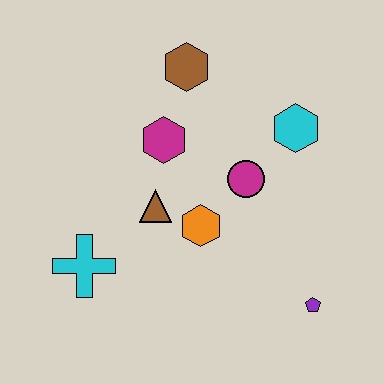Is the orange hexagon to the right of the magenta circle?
No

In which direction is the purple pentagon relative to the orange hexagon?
The purple pentagon is to the right of the orange hexagon.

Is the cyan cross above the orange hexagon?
No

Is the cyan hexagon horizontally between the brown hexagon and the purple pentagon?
Yes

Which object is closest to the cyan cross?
The brown triangle is closest to the cyan cross.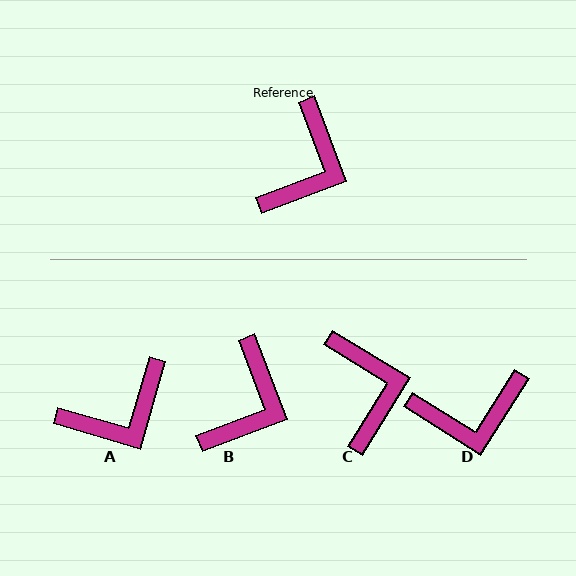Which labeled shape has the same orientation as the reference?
B.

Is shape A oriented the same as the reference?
No, it is off by about 37 degrees.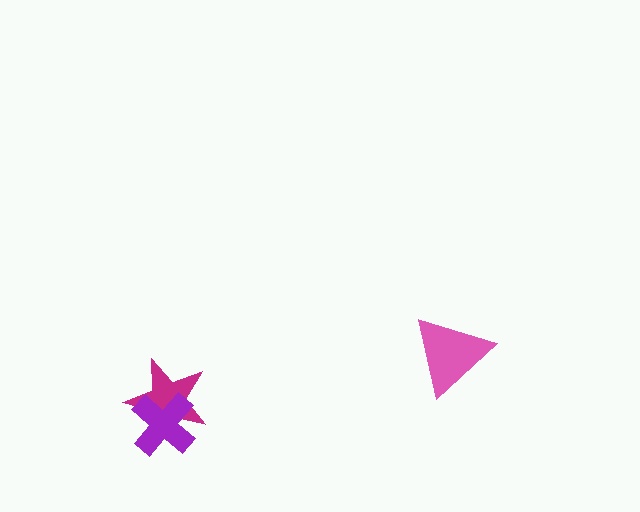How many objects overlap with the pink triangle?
0 objects overlap with the pink triangle.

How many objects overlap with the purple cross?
1 object overlaps with the purple cross.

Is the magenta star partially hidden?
Yes, it is partially covered by another shape.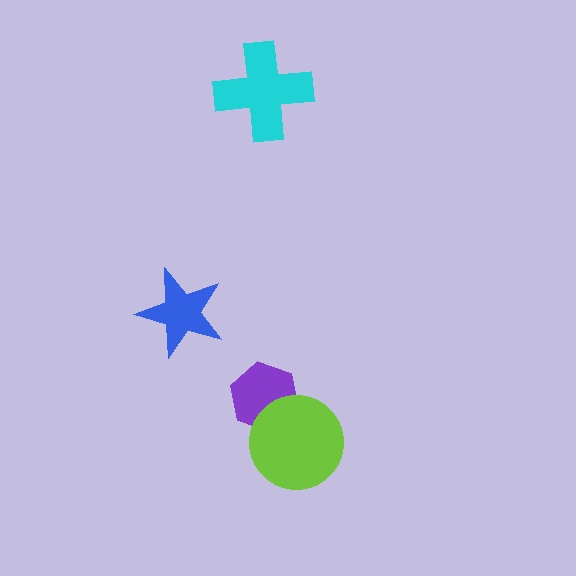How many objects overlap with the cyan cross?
0 objects overlap with the cyan cross.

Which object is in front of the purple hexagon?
The lime circle is in front of the purple hexagon.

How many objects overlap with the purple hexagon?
1 object overlaps with the purple hexagon.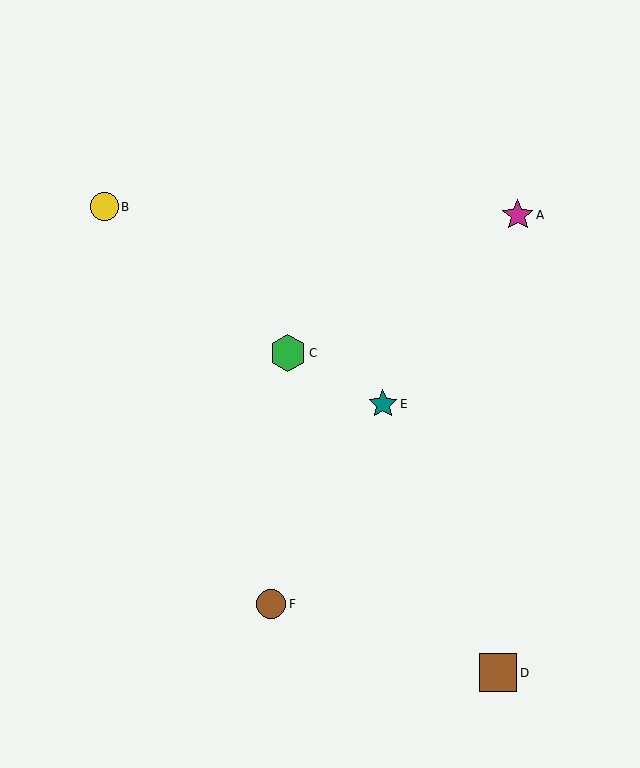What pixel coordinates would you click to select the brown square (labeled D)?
Click at (498, 673) to select the brown square D.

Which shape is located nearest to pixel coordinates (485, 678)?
The brown square (labeled D) at (498, 673) is nearest to that location.